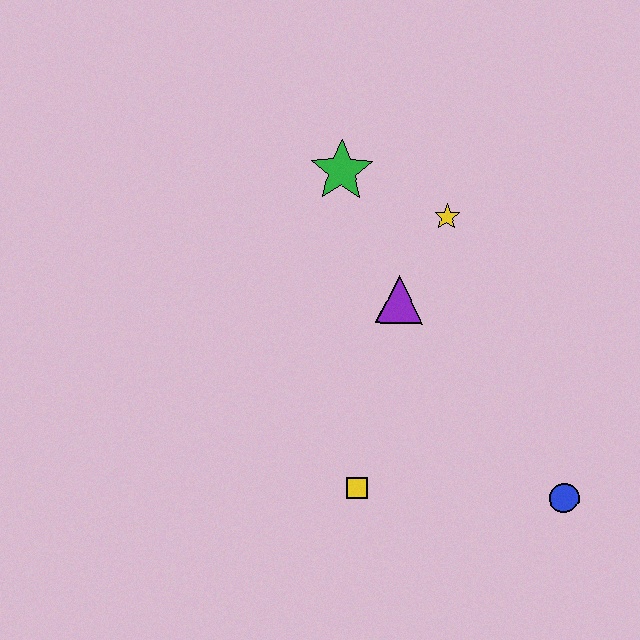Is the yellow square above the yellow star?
No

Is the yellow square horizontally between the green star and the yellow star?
Yes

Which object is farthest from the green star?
The blue circle is farthest from the green star.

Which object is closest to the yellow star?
The purple triangle is closest to the yellow star.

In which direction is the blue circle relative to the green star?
The blue circle is below the green star.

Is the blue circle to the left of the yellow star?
No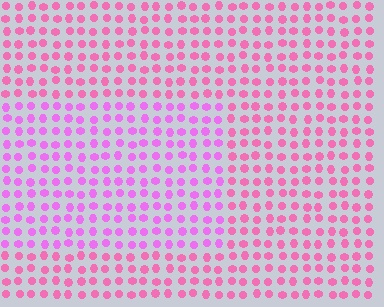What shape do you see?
I see a rectangle.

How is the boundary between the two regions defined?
The boundary is defined purely by a slight shift in hue (about 30 degrees). Spacing, size, and orientation are identical on both sides.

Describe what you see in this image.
The image is filled with small pink elements in a uniform arrangement. A rectangle-shaped region is visible where the elements are tinted to a slightly different hue, forming a subtle color boundary.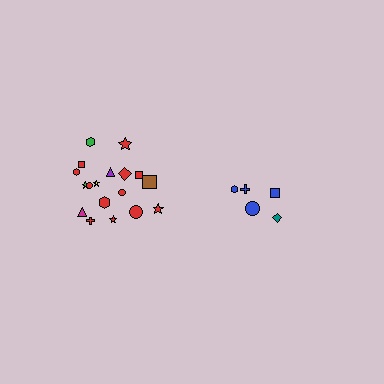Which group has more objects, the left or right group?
The left group.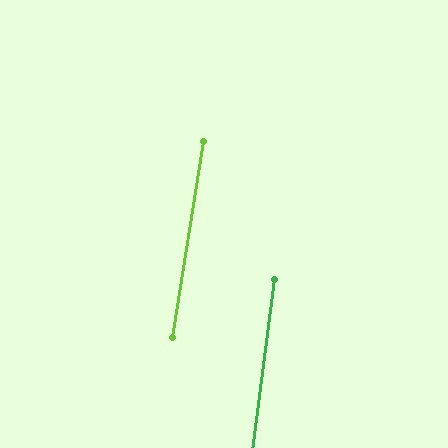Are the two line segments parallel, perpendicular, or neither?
Parallel — their directions differ by only 1.7°.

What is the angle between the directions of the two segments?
Approximately 2 degrees.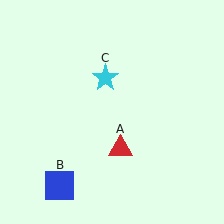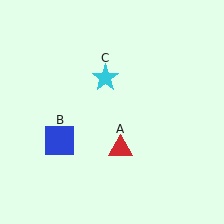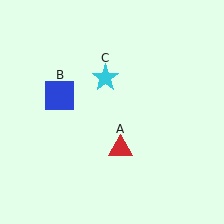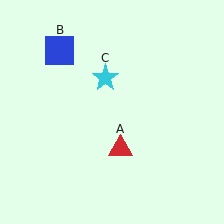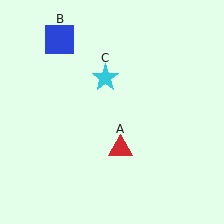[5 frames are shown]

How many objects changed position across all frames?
1 object changed position: blue square (object B).